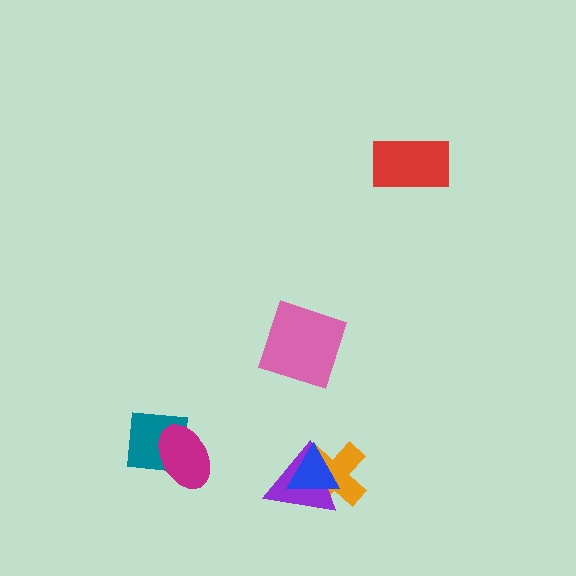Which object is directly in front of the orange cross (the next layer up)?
The purple triangle is directly in front of the orange cross.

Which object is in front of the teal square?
The magenta ellipse is in front of the teal square.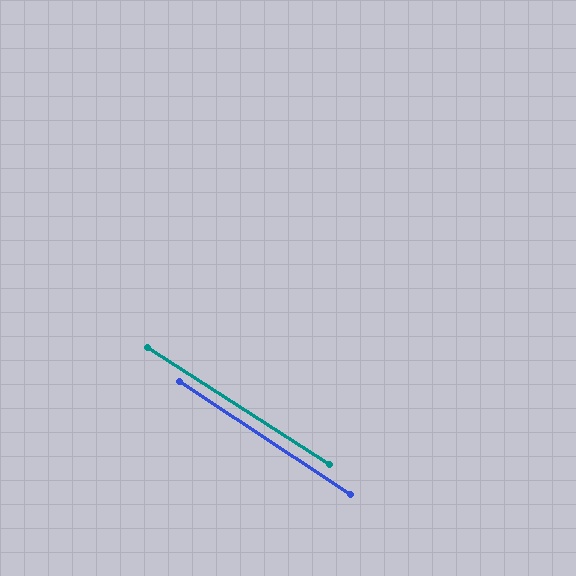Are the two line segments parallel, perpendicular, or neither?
Parallel — their directions differ by only 0.7°.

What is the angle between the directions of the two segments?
Approximately 1 degree.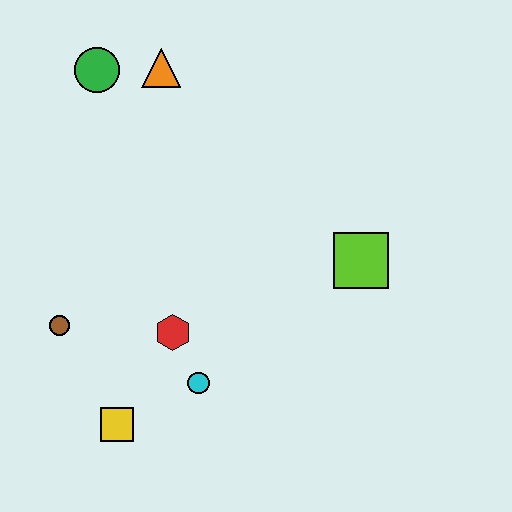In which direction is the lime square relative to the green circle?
The lime square is to the right of the green circle.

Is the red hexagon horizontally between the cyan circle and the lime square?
No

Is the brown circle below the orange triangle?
Yes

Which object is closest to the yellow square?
The cyan circle is closest to the yellow square.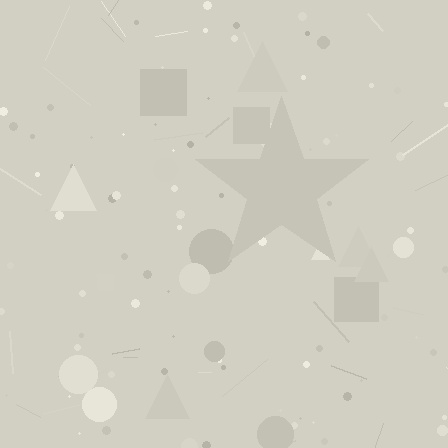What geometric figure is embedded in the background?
A star is embedded in the background.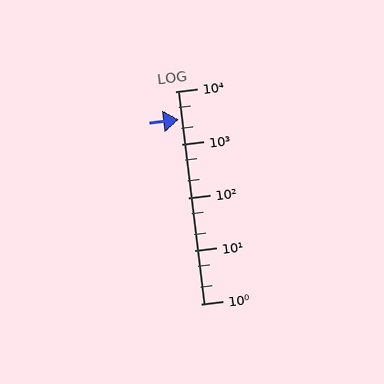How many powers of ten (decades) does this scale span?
The scale spans 4 decades, from 1 to 10000.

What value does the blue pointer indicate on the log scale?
The pointer indicates approximately 2900.